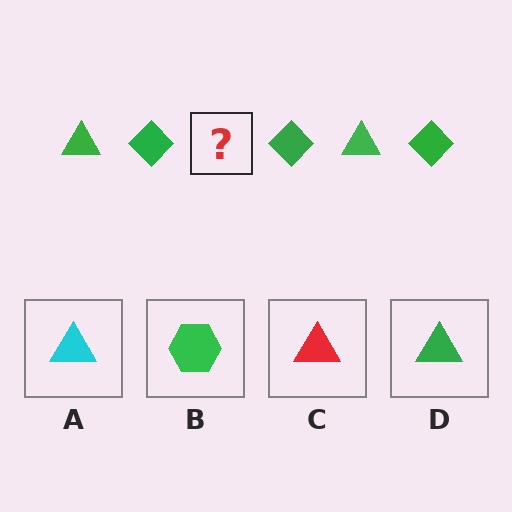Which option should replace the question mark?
Option D.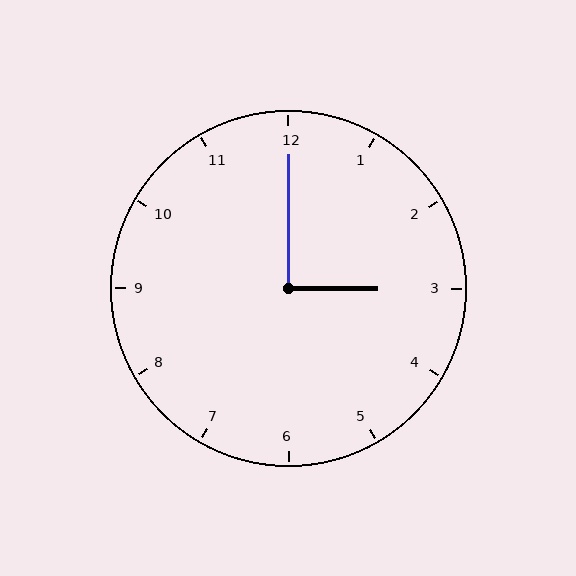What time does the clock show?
3:00.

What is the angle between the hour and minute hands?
Approximately 90 degrees.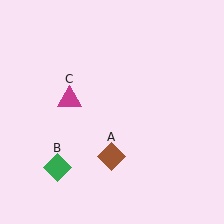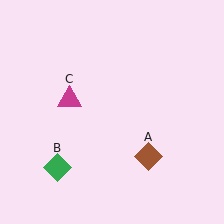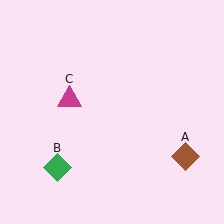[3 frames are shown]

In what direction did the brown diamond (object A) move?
The brown diamond (object A) moved right.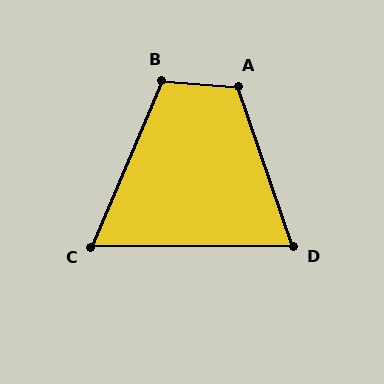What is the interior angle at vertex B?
Approximately 109 degrees (obtuse).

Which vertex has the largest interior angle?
A, at approximately 113 degrees.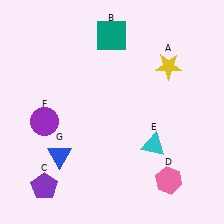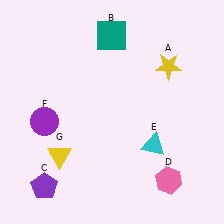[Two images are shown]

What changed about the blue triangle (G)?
In Image 1, G is blue. In Image 2, it changed to yellow.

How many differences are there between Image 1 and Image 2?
There is 1 difference between the two images.